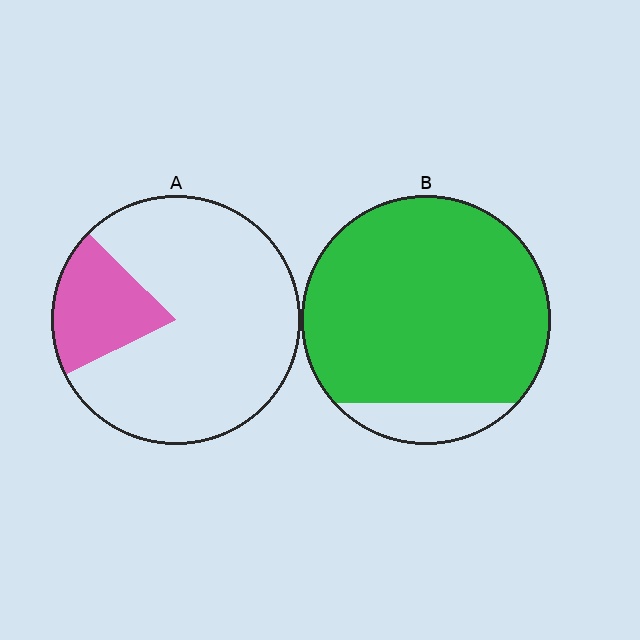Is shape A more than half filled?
No.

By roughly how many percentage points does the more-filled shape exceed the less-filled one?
By roughly 70 percentage points (B over A).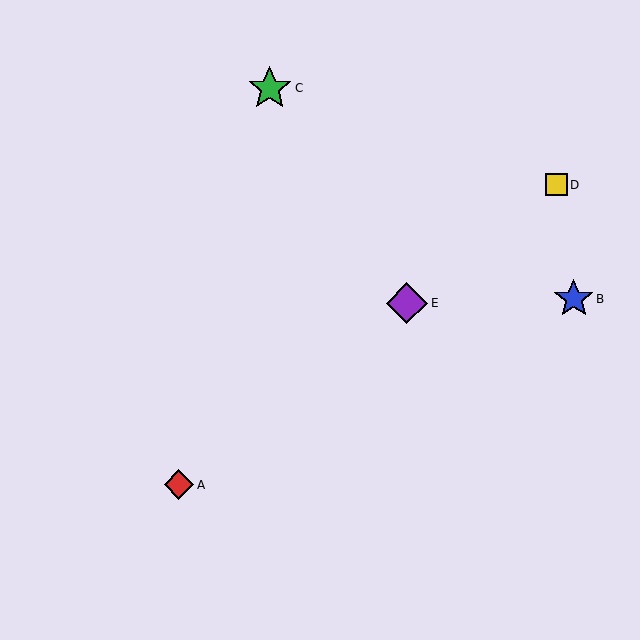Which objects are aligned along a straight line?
Objects A, D, E are aligned along a straight line.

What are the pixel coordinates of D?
Object D is at (556, 185).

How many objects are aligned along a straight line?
3 objects (A, D, E) are aligned along a straight line.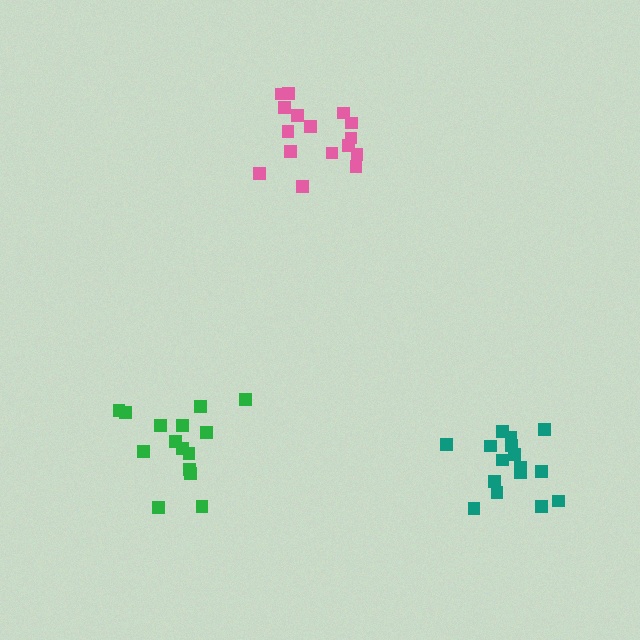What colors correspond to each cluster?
The clusters are colored: green, pink, teal.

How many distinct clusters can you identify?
There are 3 distinct clusters.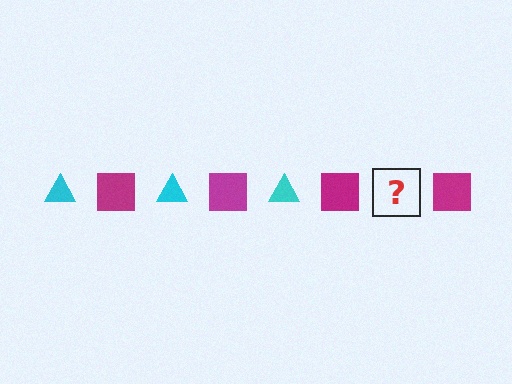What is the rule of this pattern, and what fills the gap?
The rule is that the pattern alternates between cyan triangle and magenta square. The gap should be filled with a cyan triangle.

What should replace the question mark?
The question mark should be replaced with a cyan triangle.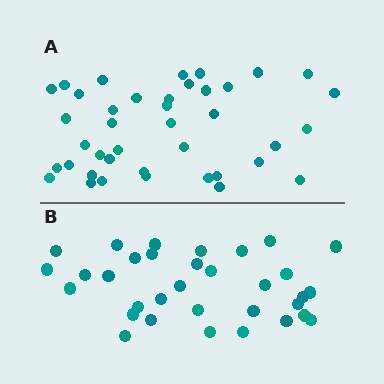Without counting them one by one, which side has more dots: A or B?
Region A (the top region) has more dots.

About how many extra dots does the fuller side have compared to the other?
Region A has roughly 8 or so more dots than region B.